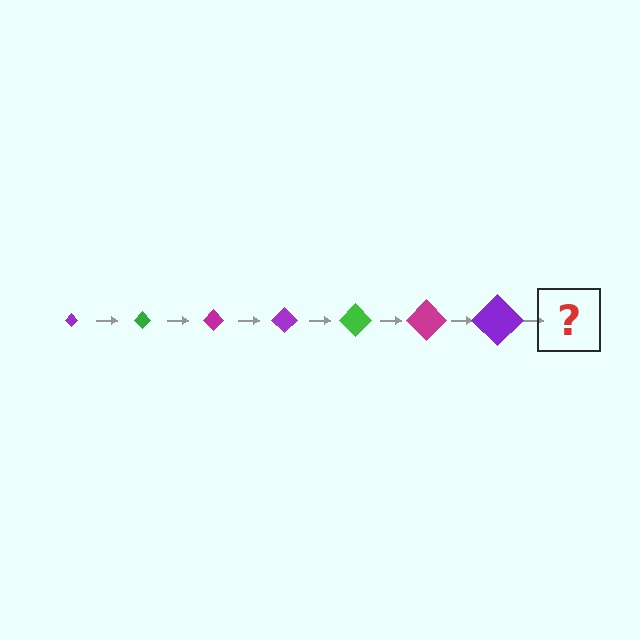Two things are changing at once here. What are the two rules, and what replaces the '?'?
The two rules are that the diamond grows larger each step and the color cycles through purple, green, and magenta. The '?' should be a green diamond, larger than the previous one.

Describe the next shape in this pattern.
It should be a green diamond, larger than the previous one.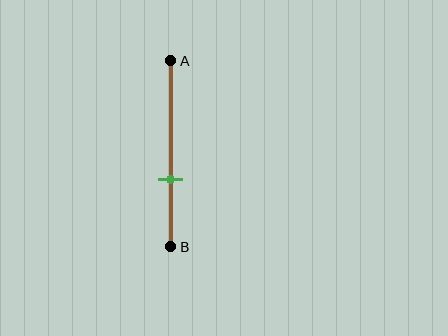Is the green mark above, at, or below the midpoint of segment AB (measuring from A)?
The green mark is below the midpoint of segment AB.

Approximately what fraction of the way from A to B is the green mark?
The green mark is approximately 65% of the way from A to B.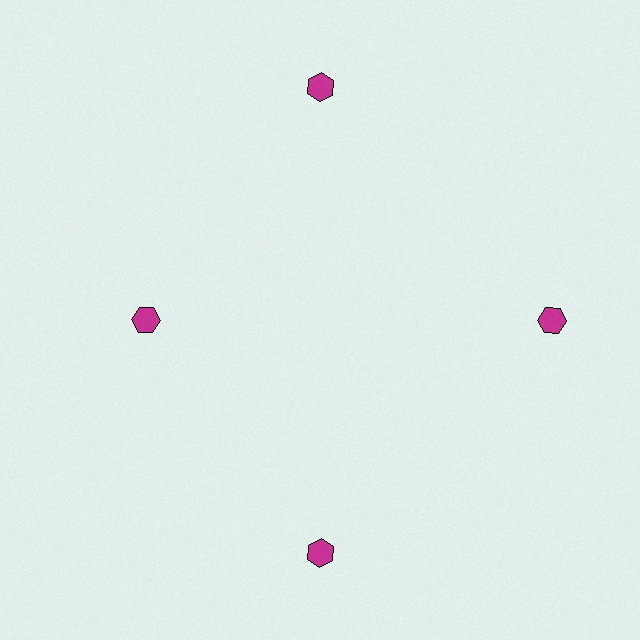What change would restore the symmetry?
The symmetry would be restored by moving it outward, back onto the ring so that all 4 hexagons sit at equal angles and equal distance from the center.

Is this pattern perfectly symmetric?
No. The 4 magenta hexagons are arranged in a ring, but one element near the 9 o'clock position is pulled inward toward the center, breaking the 4-fold rotational symmetry.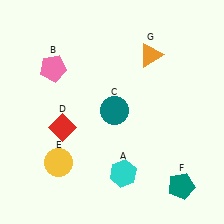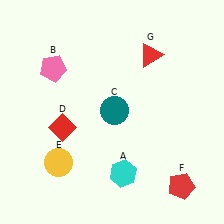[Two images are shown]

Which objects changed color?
F changed from teal to red. G changed from orange to red.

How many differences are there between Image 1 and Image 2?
There are 2 differences between the two images.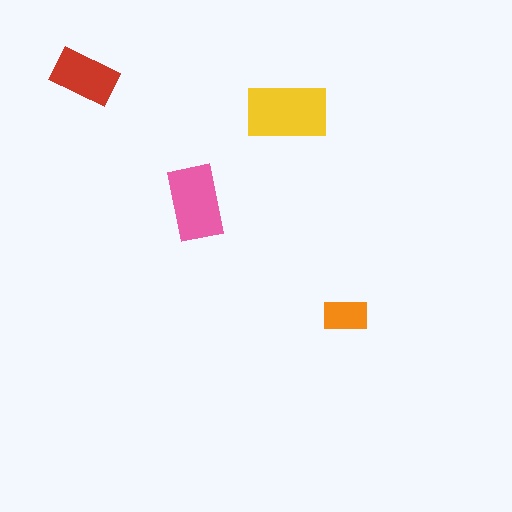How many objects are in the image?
There are 4 objects in the image.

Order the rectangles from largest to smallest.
the yellow one, the pink one, the red one, the orange one.